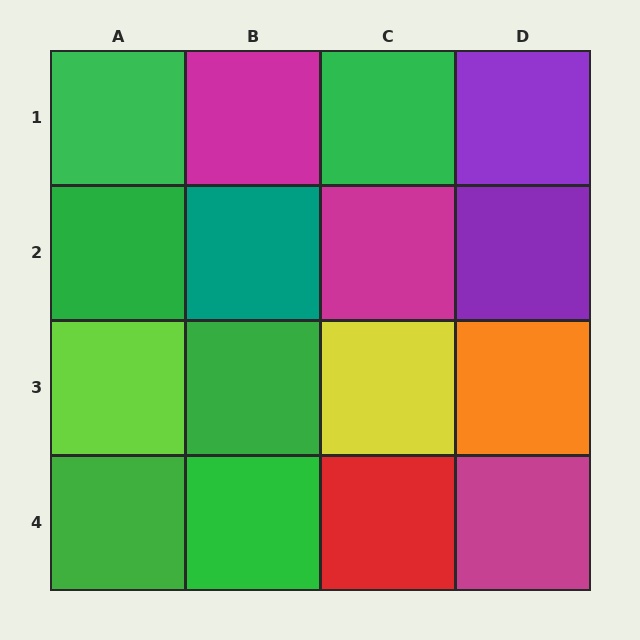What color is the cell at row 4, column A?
Green.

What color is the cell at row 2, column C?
Magenta.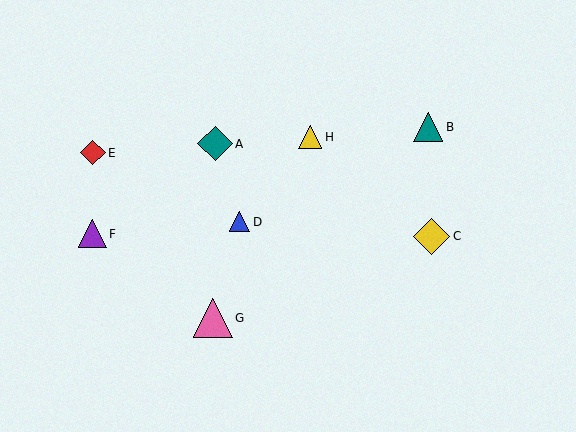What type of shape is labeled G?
Shape G is a pink triangle.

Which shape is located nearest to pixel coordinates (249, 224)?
The blue triangle (labeled D) at (240, 222) is nearest to that location.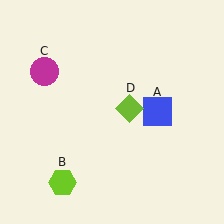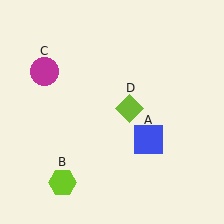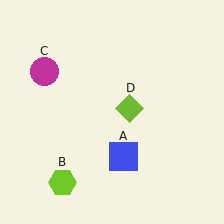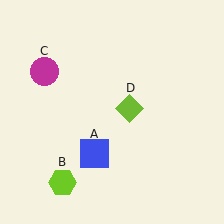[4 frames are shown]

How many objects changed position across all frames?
1 object changed position: blue square (object A).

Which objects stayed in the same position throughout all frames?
Lime hexagon (object B) and magenta circle (object C) and lime diamond (object D) remained stationary.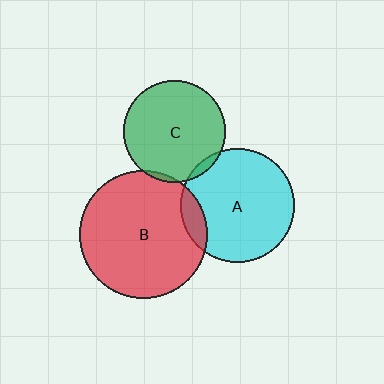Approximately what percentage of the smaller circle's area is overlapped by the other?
Approximately 5%.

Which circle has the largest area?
Circle B (red).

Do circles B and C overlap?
Yes.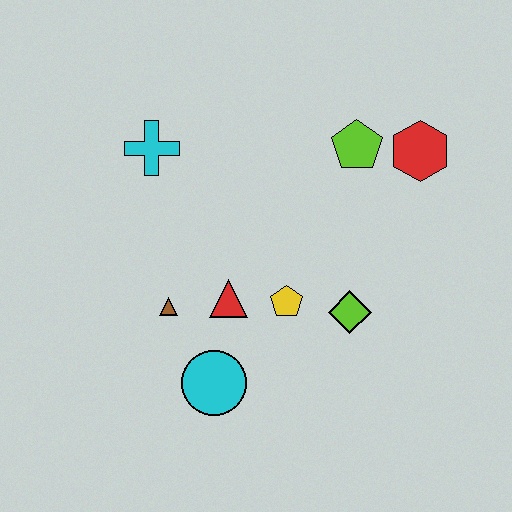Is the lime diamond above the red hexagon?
No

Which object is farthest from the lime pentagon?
The cyan circle is farthest from the lime pentagon.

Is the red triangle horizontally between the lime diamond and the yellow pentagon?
No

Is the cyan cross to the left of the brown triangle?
Yes